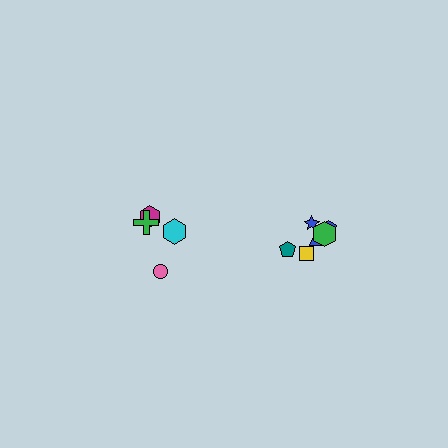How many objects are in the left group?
There are 4 objects.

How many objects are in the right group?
There are 6 objects.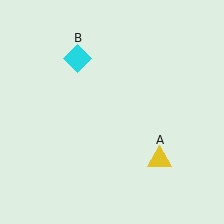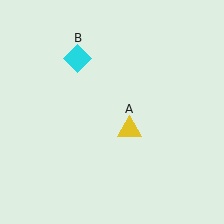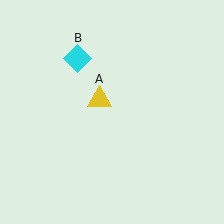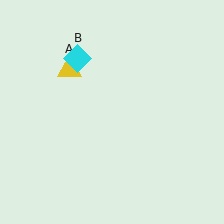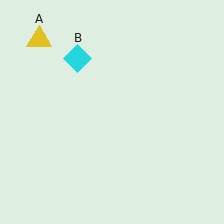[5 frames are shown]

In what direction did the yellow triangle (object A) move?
The yellow triangle (object A) moved up and to the left.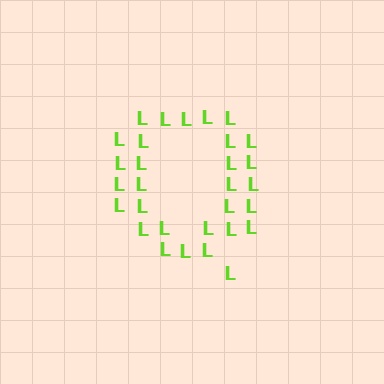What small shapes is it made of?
It is made of small letter L's.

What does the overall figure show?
The overall figure shows the letter Q.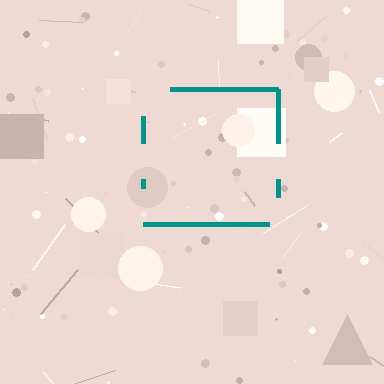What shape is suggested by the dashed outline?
The dashed outline suggests a square.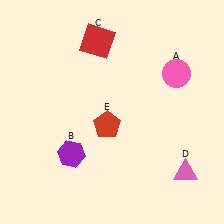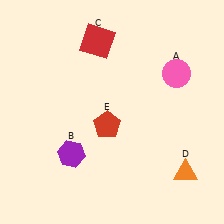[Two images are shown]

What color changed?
The triangle (D) changed from pink in Image 1 to orange in Image 2.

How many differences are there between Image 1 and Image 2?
There is 1 difference between the two images.